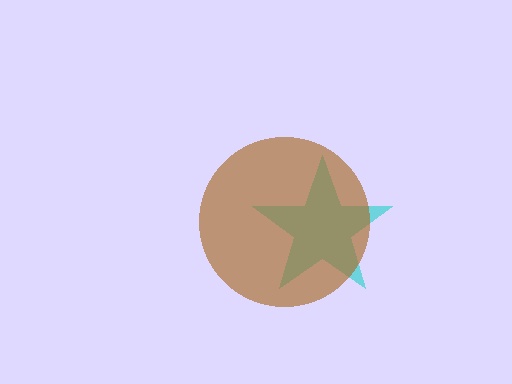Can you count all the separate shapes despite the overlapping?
Yes, there are 2 separate shapes.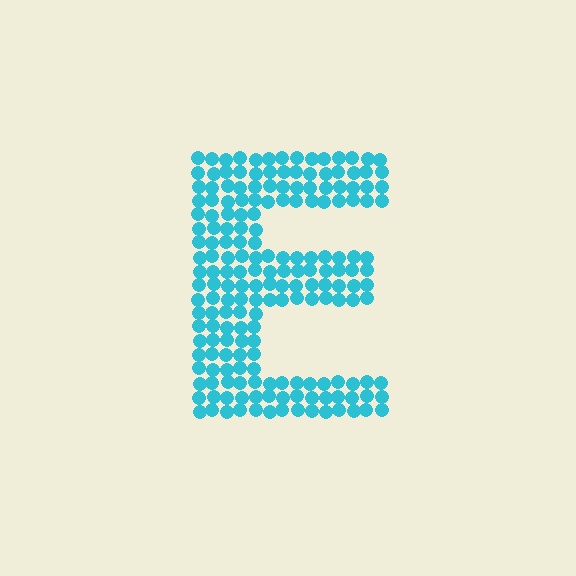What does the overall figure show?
The overall figure shows the letter E.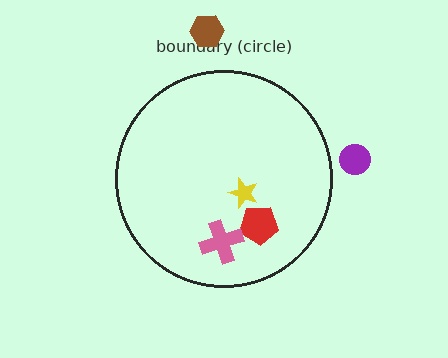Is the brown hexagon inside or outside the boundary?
Outside.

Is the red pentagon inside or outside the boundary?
Inside.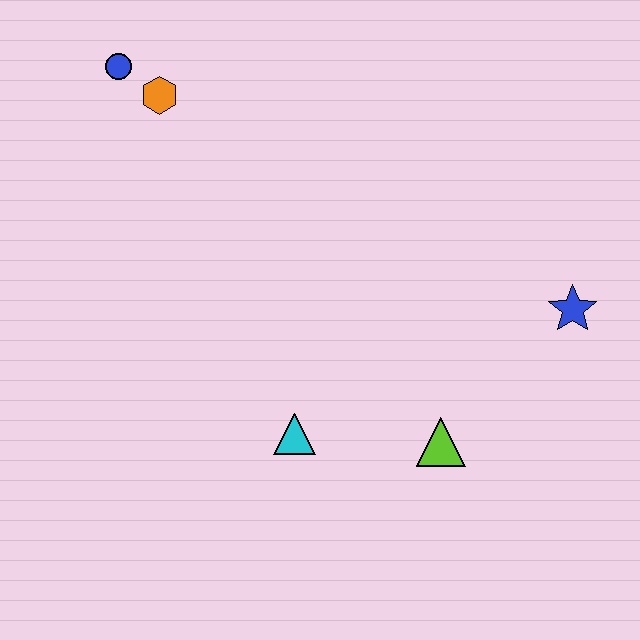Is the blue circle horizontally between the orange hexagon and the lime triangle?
No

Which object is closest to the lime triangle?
The cyan triangle is closest to the lime triangle.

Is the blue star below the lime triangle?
No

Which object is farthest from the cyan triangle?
The blue circle is farthest from the cyan triangle.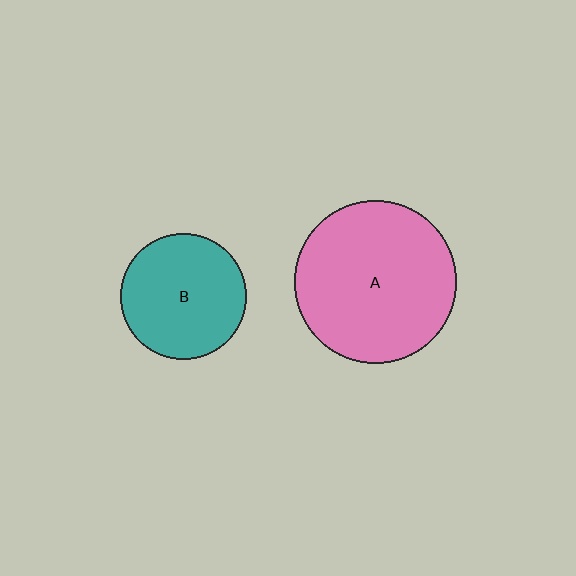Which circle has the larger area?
Circle A (pink).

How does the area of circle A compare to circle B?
Approximately 1.7 times.